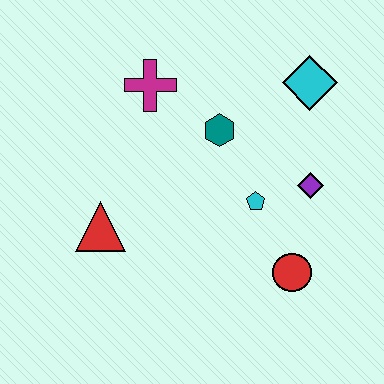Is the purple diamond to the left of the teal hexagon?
No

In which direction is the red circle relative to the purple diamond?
The red circle is below the purple diamond.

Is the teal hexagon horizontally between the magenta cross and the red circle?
Yes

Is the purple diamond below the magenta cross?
Yes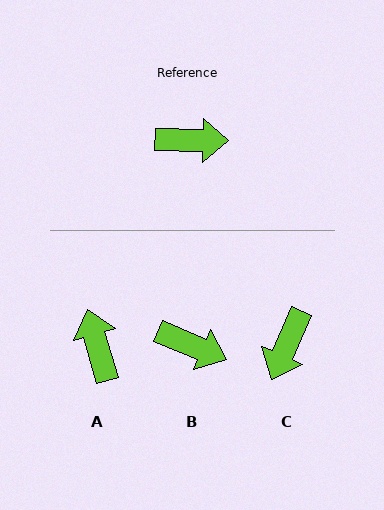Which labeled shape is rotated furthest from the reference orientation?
C, about 113 degrees away.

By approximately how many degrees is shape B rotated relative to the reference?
Approximately 22 degrees clockwise.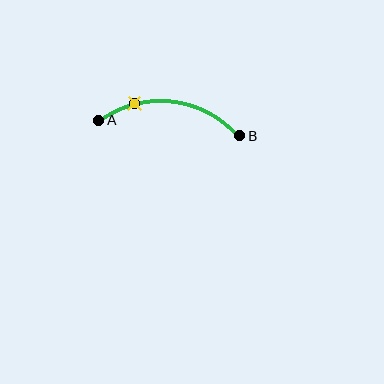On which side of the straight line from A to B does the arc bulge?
The arc bulges above the straight line connecting A and B.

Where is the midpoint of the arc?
The arc midpoint is the point on the curve farthest from the straight line joining A and B. It sits above that line.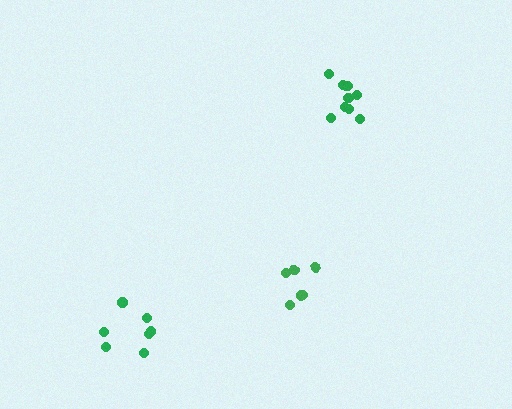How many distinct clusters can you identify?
There are 3 distinct clusters.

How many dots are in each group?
Group 1: 10 dots, Group 2: 6 dots, Group 3: 7 dots (23 total).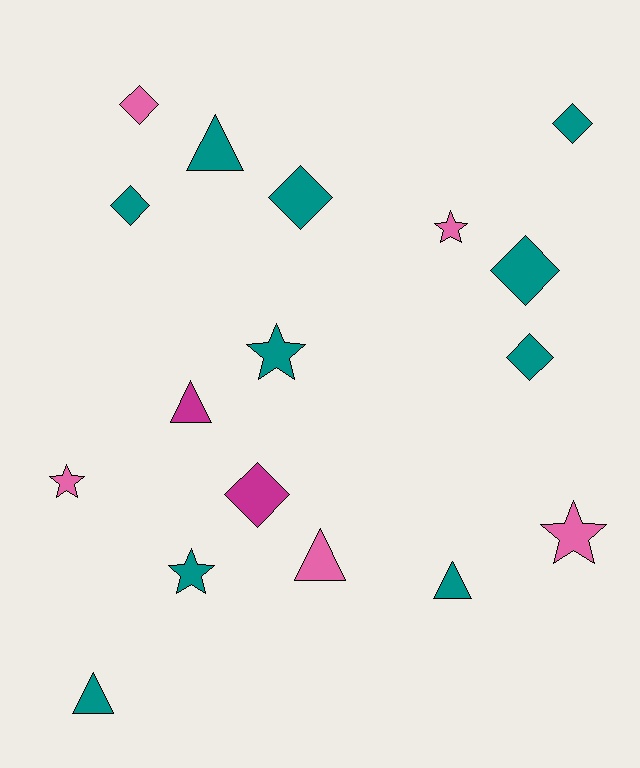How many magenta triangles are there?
There is 1 magenta triangle.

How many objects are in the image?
There are 17 objects.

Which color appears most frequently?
Teal, with 10 objects.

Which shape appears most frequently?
Diamond, with 7 objects.